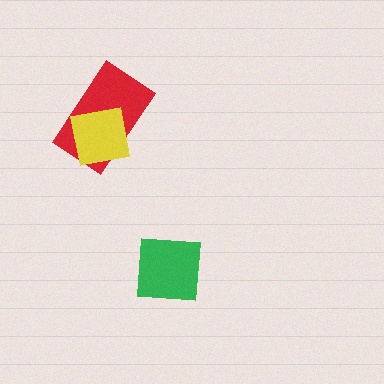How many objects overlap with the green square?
0 objects overlap with the green square.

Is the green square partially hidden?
No, no other shape covers it.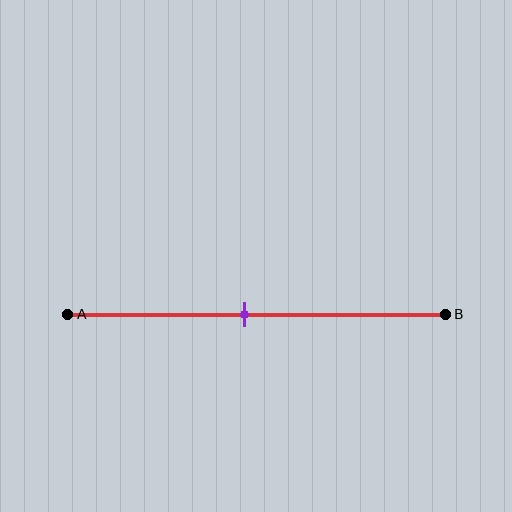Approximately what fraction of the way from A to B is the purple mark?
The purple mark is approximately 45% of the way from A to B.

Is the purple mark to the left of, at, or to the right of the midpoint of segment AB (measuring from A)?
The purple mark is to the left of the midpoint of segment AB.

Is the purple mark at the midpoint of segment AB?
No, the mark is at about 45% from A, not at the 50% midpoint.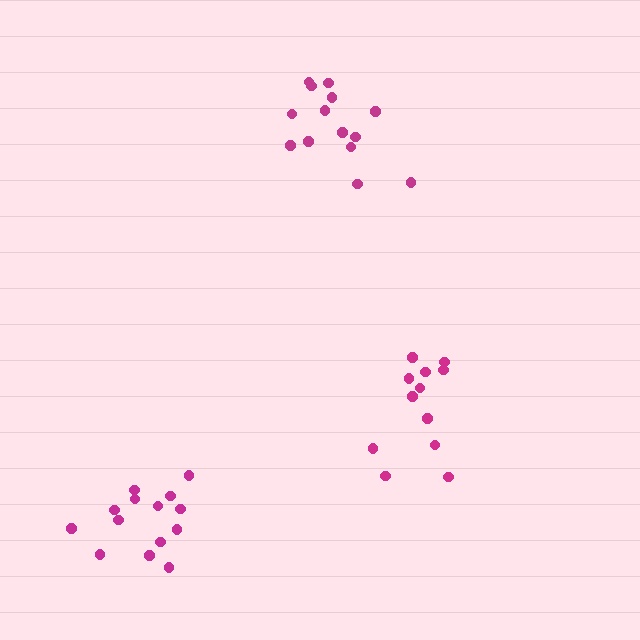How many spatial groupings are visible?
There are 3 spatial groupings.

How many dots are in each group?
Group 1: 12 dots, Group 2: 14 dots, Group 3: 14 dots (40 total).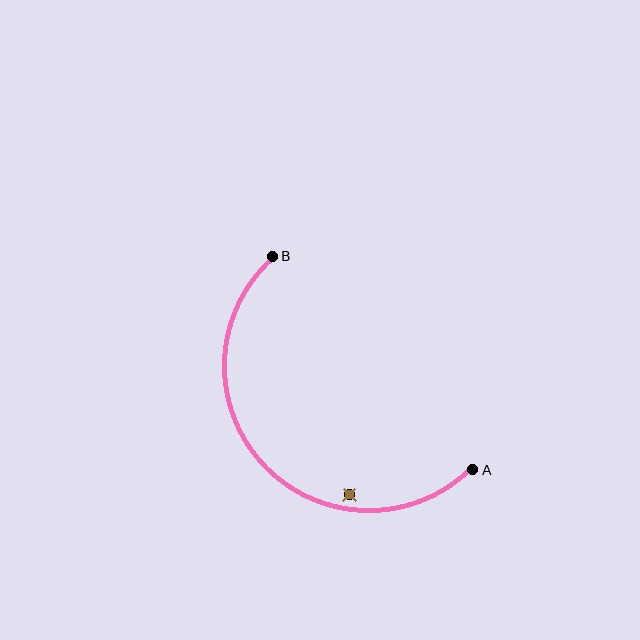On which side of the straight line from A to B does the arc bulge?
The arc bulges below and to the left of the straight line connecting A and B.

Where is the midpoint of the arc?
The arc midpoint is the point on the curve farthest from the straight line joining A and B. It sits below and to the left of that line.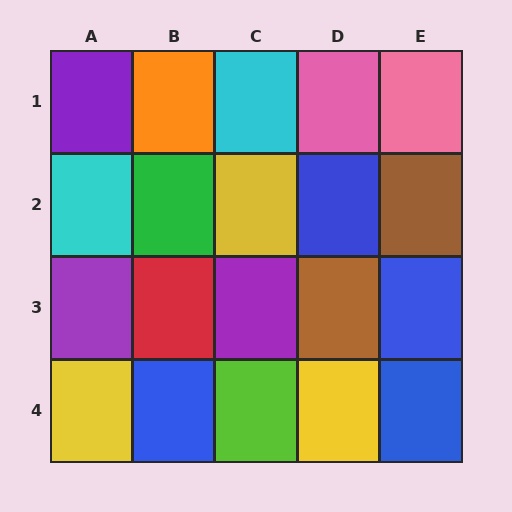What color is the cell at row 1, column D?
Pink.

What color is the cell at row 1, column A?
Purple.